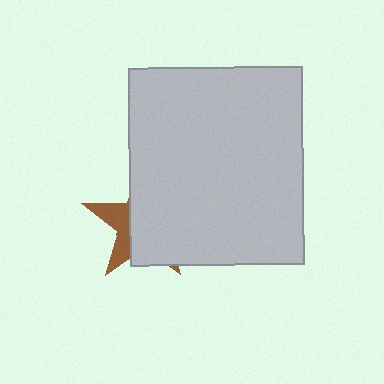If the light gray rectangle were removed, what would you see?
You would see the complete brown star.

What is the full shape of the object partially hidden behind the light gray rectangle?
The partially hidden object is a brown star.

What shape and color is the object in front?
The object in front is a light gray rectangle.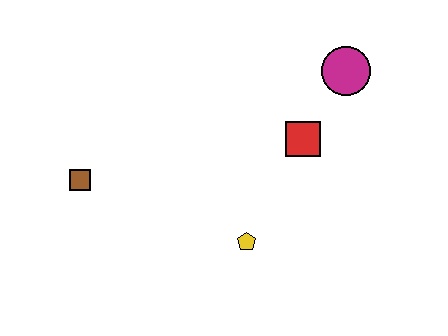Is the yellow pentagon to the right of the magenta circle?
No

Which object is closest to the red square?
The magenta circle is closest to the red square.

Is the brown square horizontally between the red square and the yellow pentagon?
No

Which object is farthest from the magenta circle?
The brown square is farthest from the magenta circle.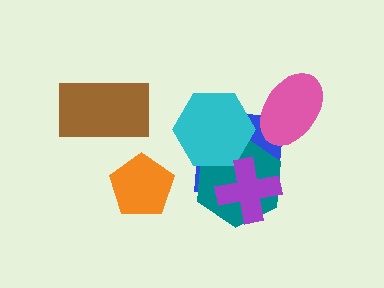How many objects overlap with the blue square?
4 objects overlap with the blue square.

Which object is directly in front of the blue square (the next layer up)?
The teal hexagon is directly in front of the blue square.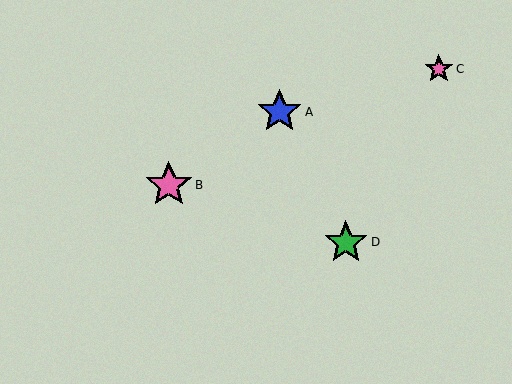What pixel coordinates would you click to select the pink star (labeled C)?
Click at (439, 69) to select the pink star C.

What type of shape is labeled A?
Shape A is a blue star.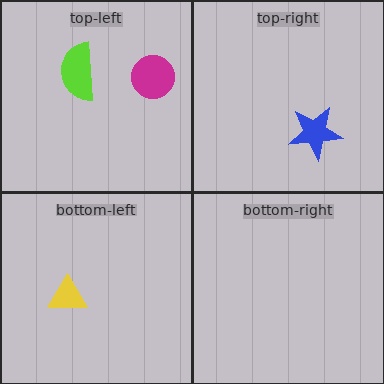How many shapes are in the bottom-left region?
1.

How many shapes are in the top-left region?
2.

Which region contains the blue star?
The top-right region.